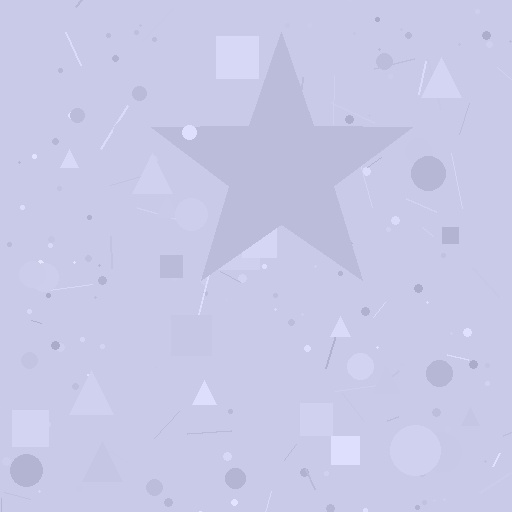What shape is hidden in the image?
A star is hidden in the image.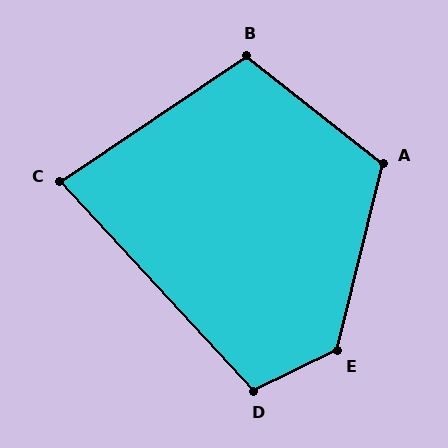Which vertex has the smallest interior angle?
C, at approximately 81 degrees.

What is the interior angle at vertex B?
Approximately 107 degrees (obtuse).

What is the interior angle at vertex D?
Approximately 107 degrees (obtuse).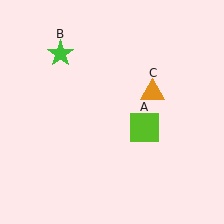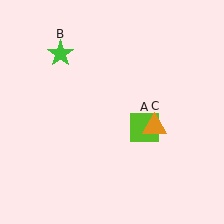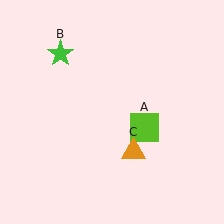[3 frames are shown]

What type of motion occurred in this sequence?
The orange triangle (object C) rotated clockwise around the center of the scene.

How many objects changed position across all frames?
1 object changed position: orange triangle (object C).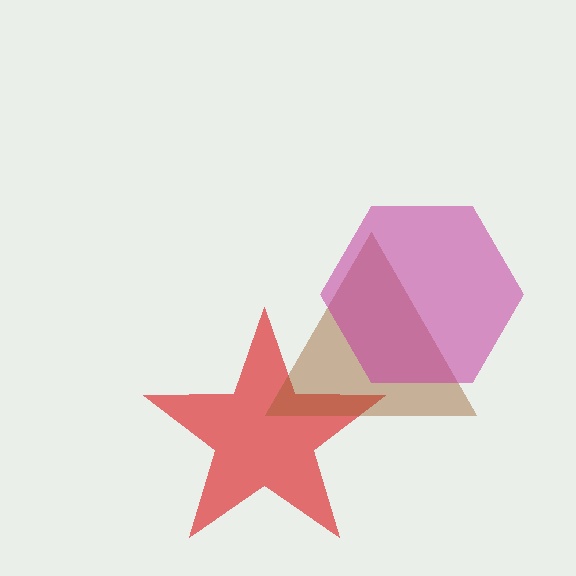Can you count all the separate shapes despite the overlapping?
Yes, there are 3 separate shapes.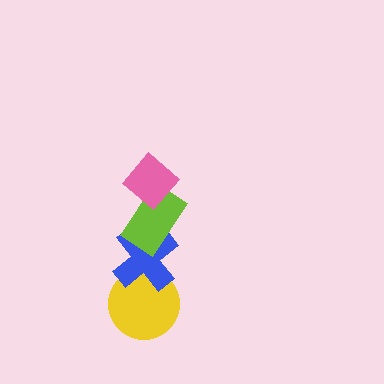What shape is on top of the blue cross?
The lime rectangle is on top of the blue cross.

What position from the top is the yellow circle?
The yellow circle is 4th from the top.